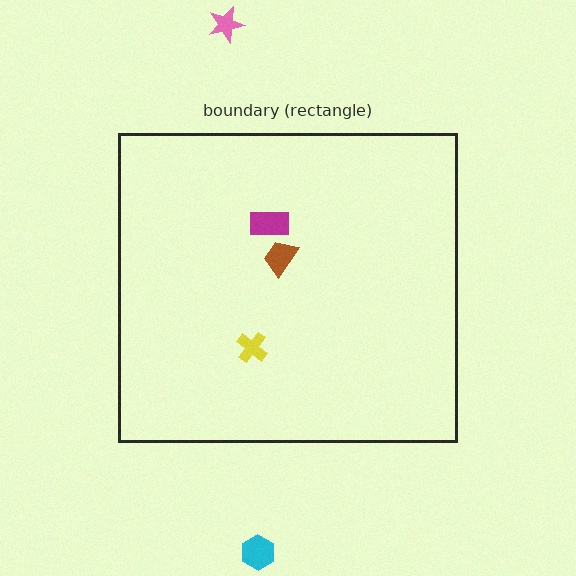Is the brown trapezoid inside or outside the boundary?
Inside.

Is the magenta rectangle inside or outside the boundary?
Inside.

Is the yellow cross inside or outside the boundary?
Inside.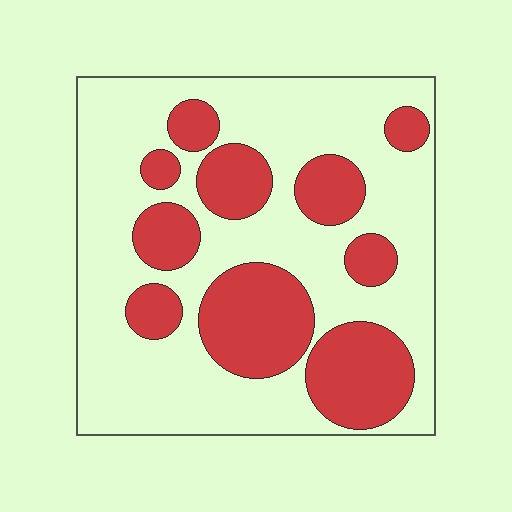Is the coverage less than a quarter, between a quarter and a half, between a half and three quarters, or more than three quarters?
Between a quarter and a half.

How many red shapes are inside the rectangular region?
10.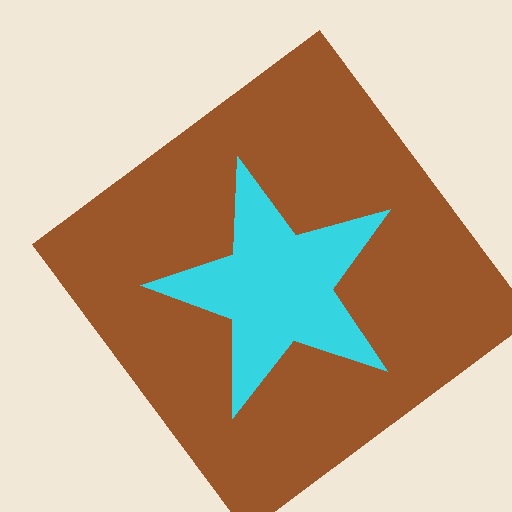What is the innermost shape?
The cyan star.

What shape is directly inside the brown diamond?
The cyan star.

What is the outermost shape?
The brown diamond.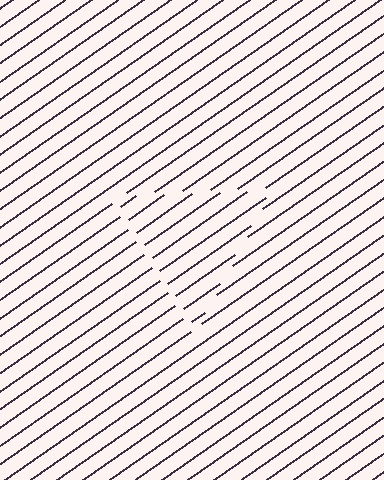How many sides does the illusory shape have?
3 sides — the line-ends trace a triangle.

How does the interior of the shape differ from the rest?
The interior of the shape contains the same grating, shifted by half a period — the contour is defined by the phase discontinuity where line-ends from the inner and outer gratings abut.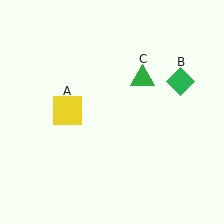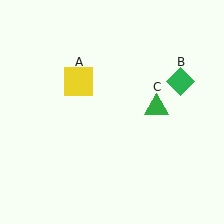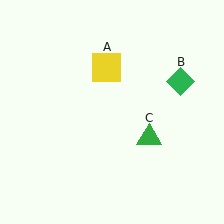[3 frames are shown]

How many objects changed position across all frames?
2 objects changed position: yellow square (object A), green triangle (object C).